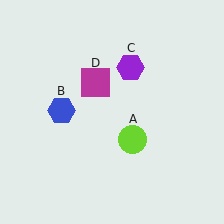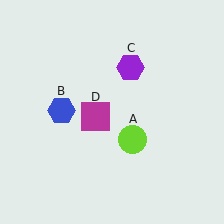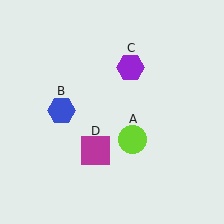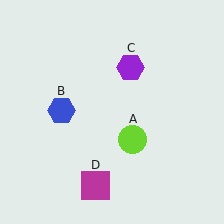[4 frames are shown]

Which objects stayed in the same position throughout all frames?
Lime circle (object A) and blue hexagon (object B) and purple hexagon (object C) remained stationary.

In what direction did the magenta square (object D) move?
The magenta square (object D) moved down.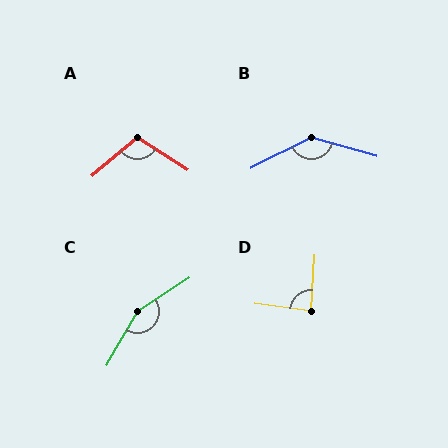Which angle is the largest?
C, at approximately 153 degrees.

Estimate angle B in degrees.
Approximately 138 degrees.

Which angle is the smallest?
D, at approximately 86 degrees.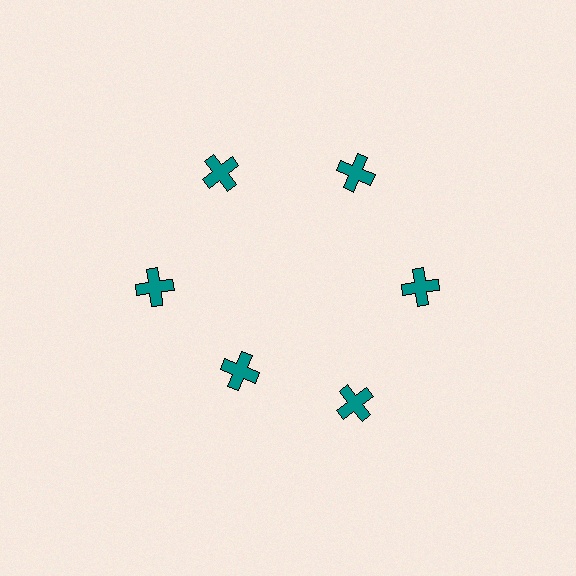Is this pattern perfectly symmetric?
No. The 6 teal crosses are arranged in a ring, but one element near the 7 o'clock position is pulled inward toward the center, breaking the 6-fold rotational symmetry.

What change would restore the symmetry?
The symmetry would be restored by moving it outward, back onto the ring so that all 6 crosses sit at equal angles and equal distance from the center.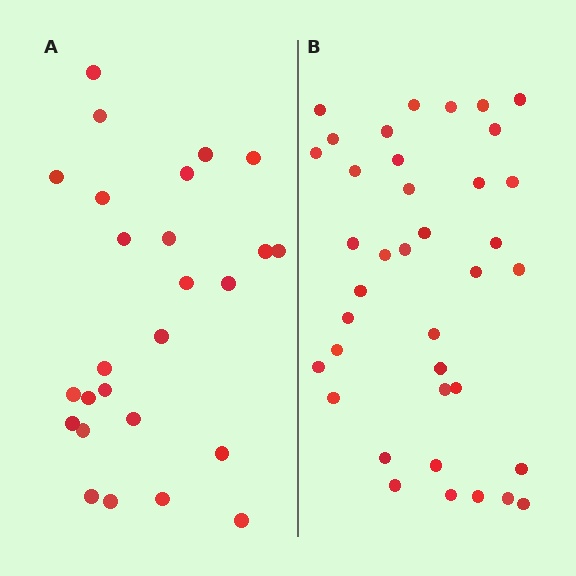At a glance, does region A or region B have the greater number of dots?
Region B (the right region) has more dots.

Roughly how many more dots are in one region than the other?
Region B has roughly 12 or so more dots than region A.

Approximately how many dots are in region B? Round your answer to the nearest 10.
About 40 dots. (The exact count is 38, which rounds to 40.)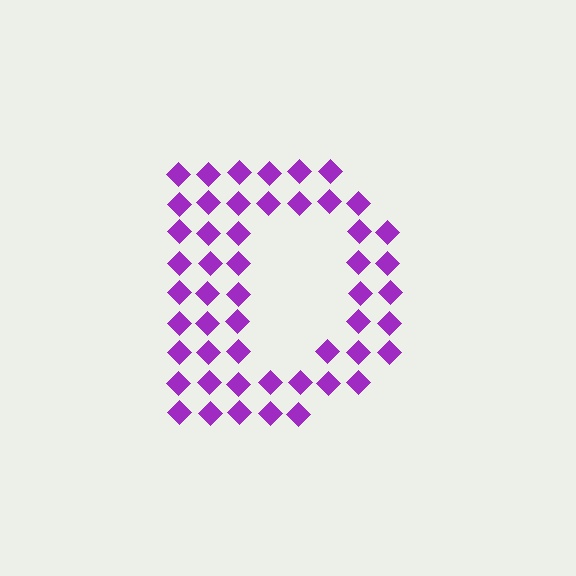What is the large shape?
The large shape is the letter D.